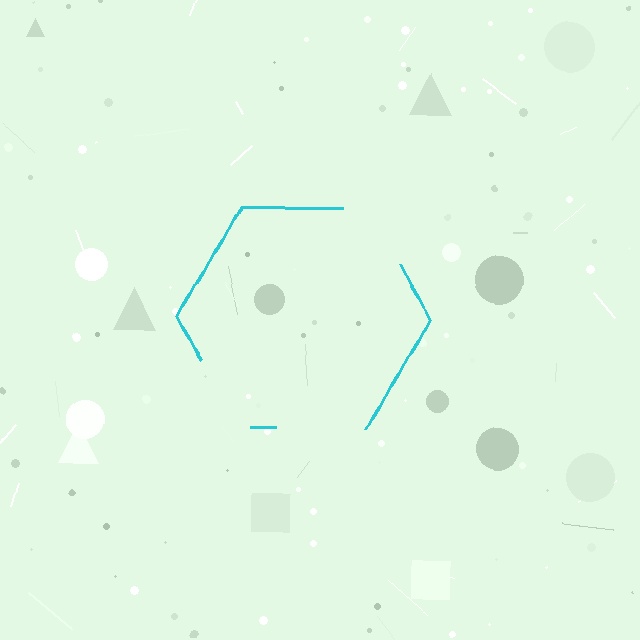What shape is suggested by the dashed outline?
The dashed outline suggests a hexagon.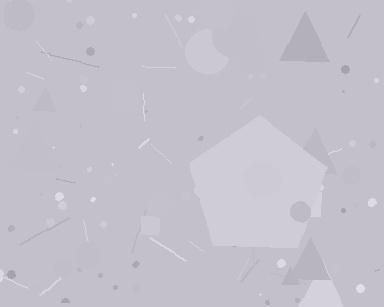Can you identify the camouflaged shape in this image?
The camouflaged shape is a pentagon.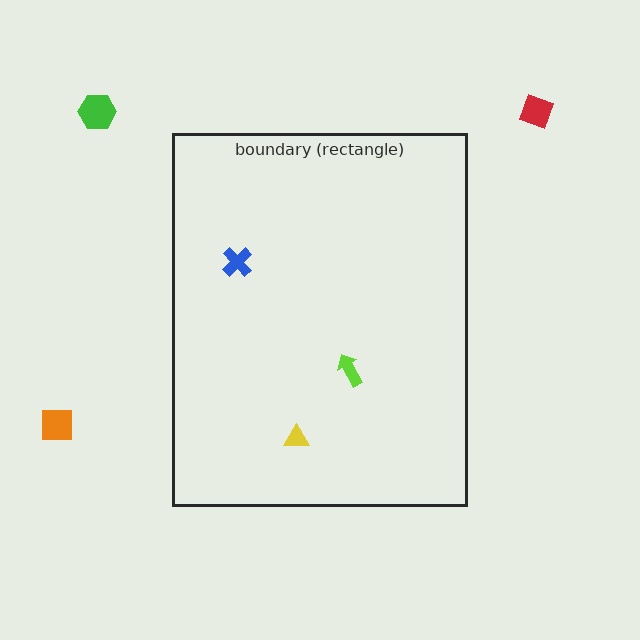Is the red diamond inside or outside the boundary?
Outside.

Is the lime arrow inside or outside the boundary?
Inside.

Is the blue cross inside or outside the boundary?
Inside.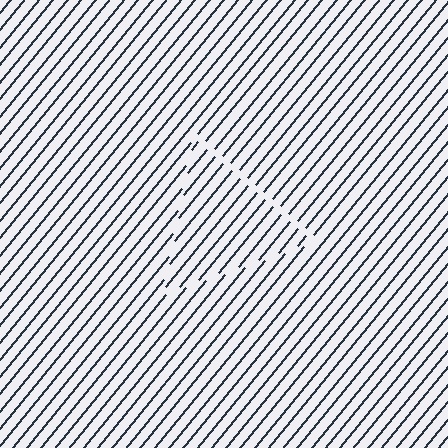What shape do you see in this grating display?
An illusory triangle. The interior of the shape contains the same grating, shifted by half a period — the contour is defined by the phase discontinuity where line-ends from the inner and outer gratings abut.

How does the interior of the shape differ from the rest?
The interior of the shape contains the same grating, shifted by half a period — the contour is defined by the phase discontinuity where line-ends from the inner and outer gratings abut.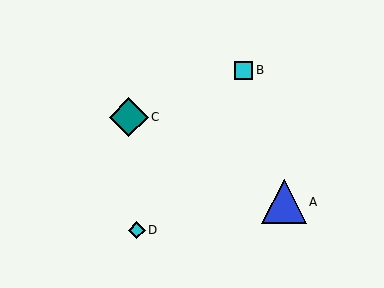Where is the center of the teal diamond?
The center of the teal diamond is at (129, 117).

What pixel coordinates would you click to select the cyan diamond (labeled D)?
Click at (137, 230) to select the cyan diamond D.